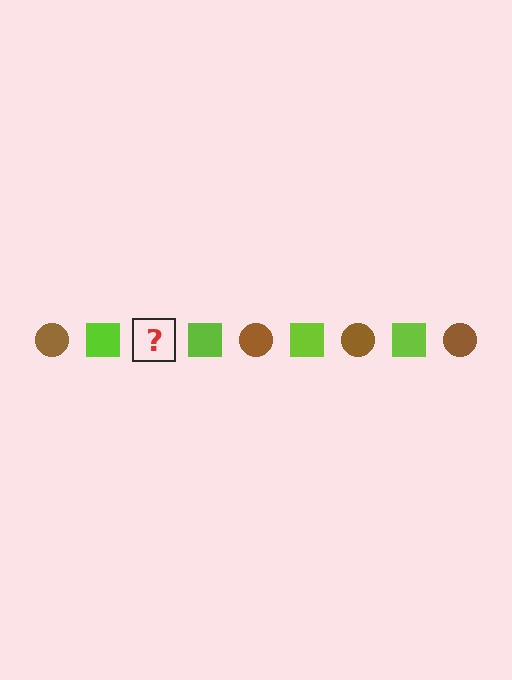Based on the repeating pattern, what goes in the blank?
The blank should be a brown circle.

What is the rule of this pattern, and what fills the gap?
The rule is that the pattern alternates between brown circle and lime square. The gap should be filled with a brown circle.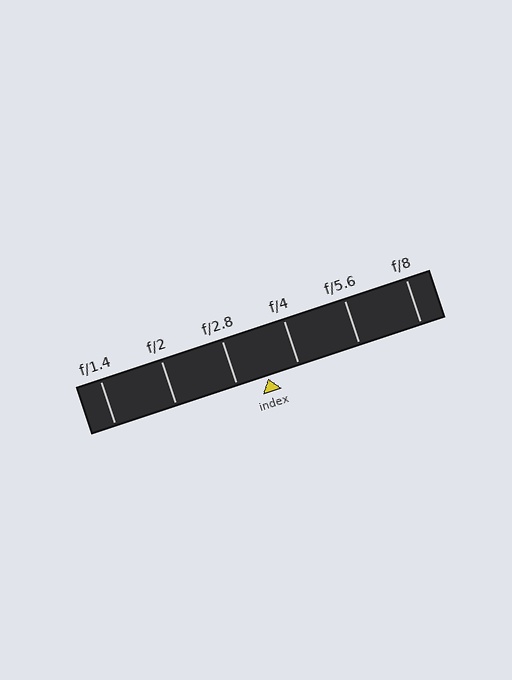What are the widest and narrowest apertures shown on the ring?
The widest aperture shown is f/1.4 and the narrowest is f/8.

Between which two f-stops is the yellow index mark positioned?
The index mark is between f/2.8 and f/4.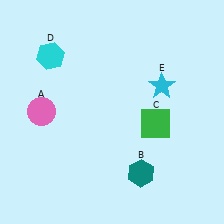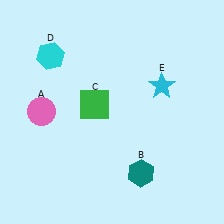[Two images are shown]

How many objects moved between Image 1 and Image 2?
1 object moved between the two images.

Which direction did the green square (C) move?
The green square (C) moved left.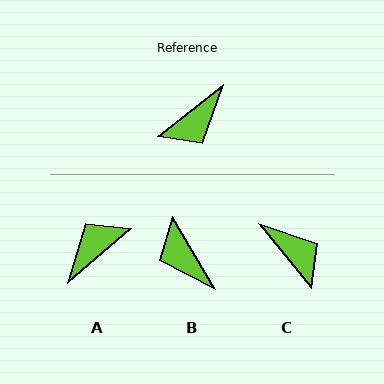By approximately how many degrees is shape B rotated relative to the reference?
Approximately 97 degrees clockwise.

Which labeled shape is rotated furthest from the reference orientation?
A, about 177 degrees away.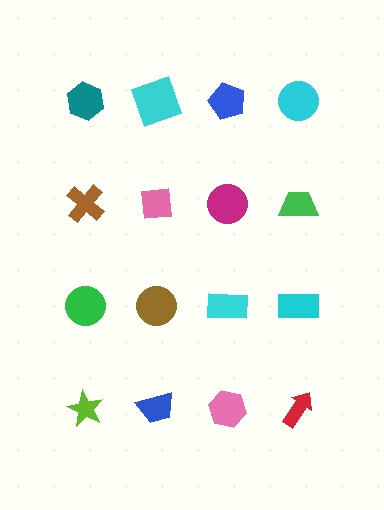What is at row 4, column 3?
A pink hexagon.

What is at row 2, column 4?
A green trapezoid.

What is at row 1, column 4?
A cyan circle.